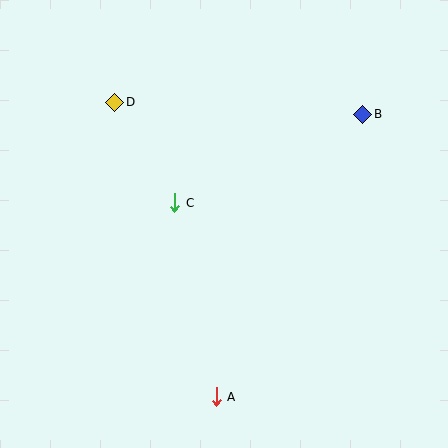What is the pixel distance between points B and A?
The distance between B and A is 318 pixels.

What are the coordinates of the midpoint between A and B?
The midpoint between A and B is at (289, 256).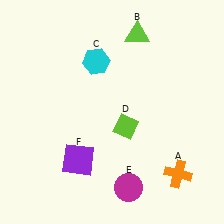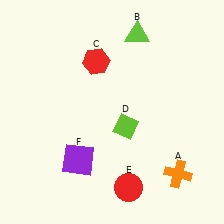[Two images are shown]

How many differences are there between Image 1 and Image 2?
There are 2 differences between the two images.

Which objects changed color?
C changed from cyan to red. E changed from magenta to red.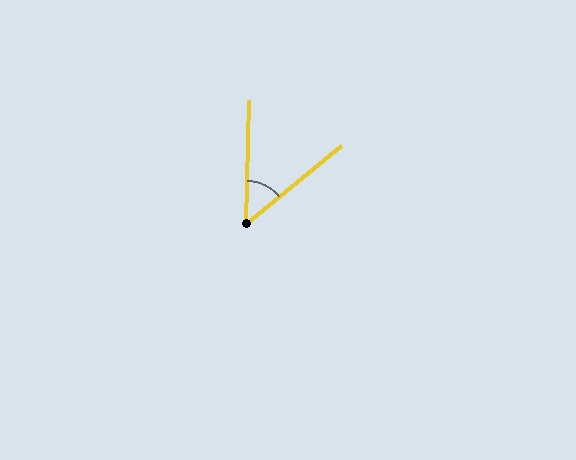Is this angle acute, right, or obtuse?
It is acute.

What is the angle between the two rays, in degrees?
Approximately 49 degrees.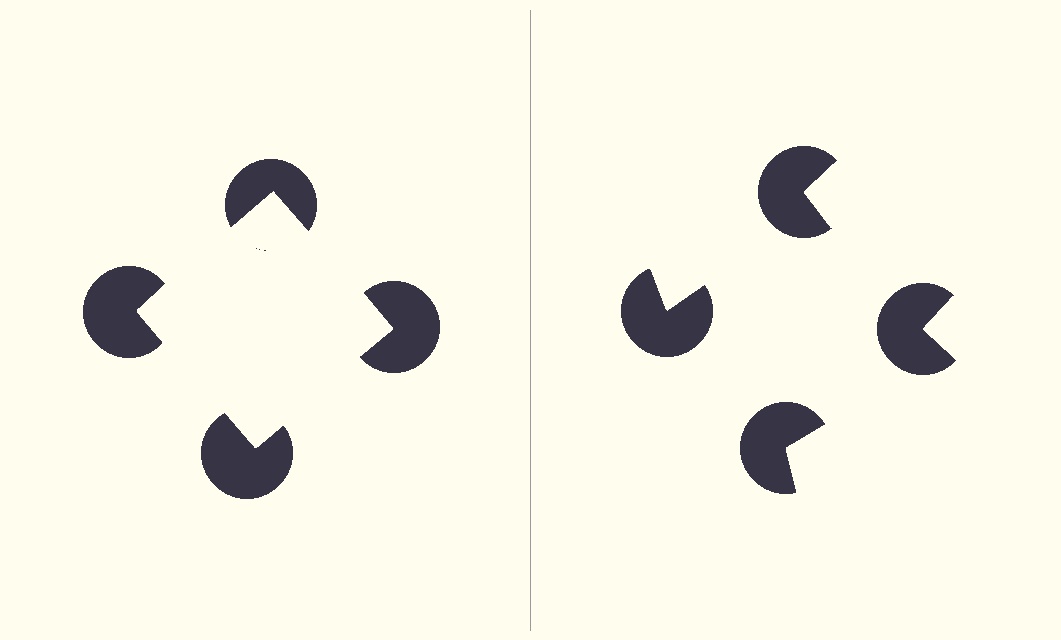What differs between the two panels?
The pac-man discs are positioned identically on both sides; only the wedge orientations differ. On the left they align to a square; on the right they are misaligned.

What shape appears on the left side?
An illusory square.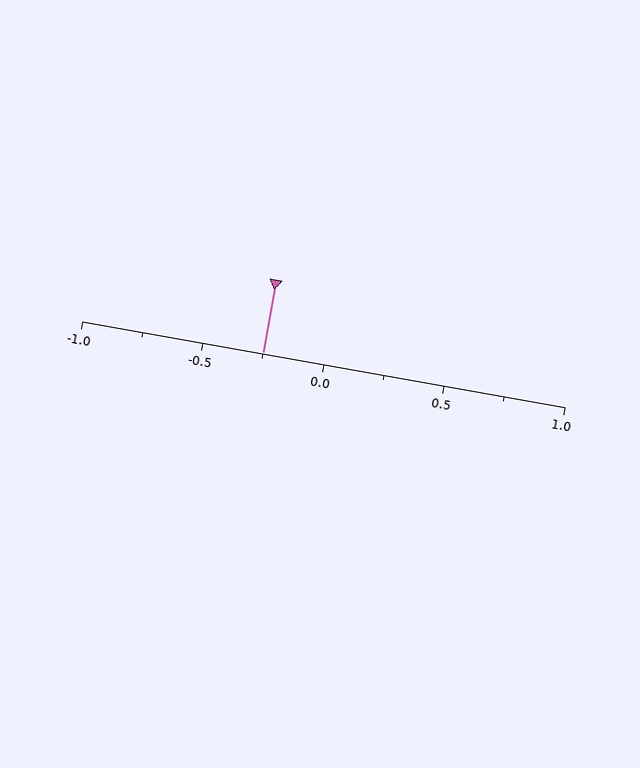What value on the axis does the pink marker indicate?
The marker indicates approximately -0.25.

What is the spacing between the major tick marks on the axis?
The major ticks are spaced 0.5 apart.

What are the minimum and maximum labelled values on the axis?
The axis runs from -1.0 to 1.0.